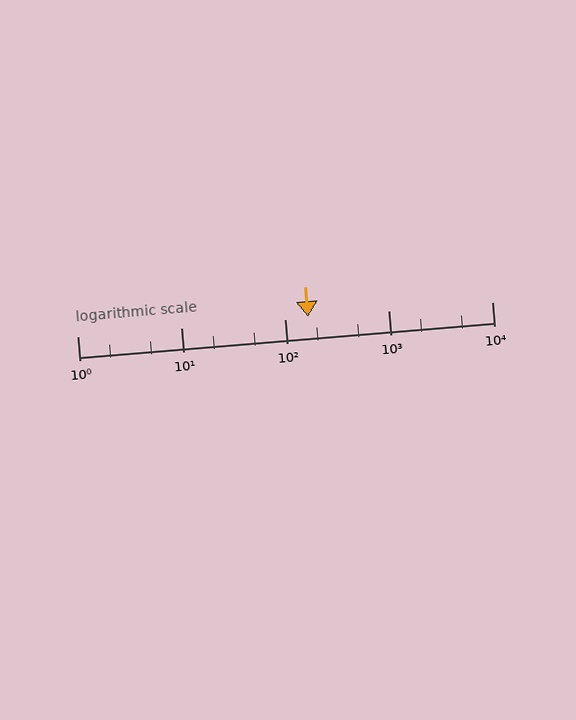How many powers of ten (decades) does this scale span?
The scale spans 4 decades, from 1 to 10000.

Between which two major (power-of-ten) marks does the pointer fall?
The pointer is between 100 and 1000.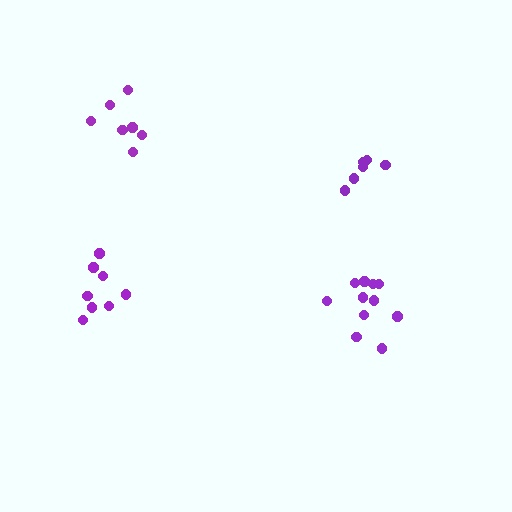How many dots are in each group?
Group 1: 7 dots, Group 2: 11 dots, Group 3: 8 dots, Group 4: 6 dots (32 total).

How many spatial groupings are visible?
There are 4 spatial groupings.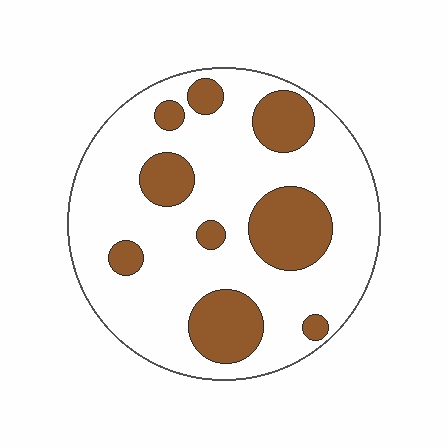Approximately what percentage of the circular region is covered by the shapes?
Approximately 25%.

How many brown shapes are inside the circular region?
9.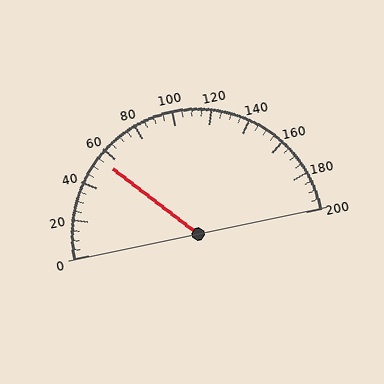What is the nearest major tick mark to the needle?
The nearest major tick mark is 60.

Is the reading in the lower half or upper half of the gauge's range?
The reading is in the lower half of the range (0 to 200).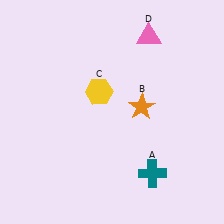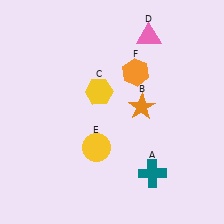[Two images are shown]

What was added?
A yellow circle (E), an orange hexagon (F) were added in Image 2.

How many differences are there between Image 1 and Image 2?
There are 2 differences between the two images.